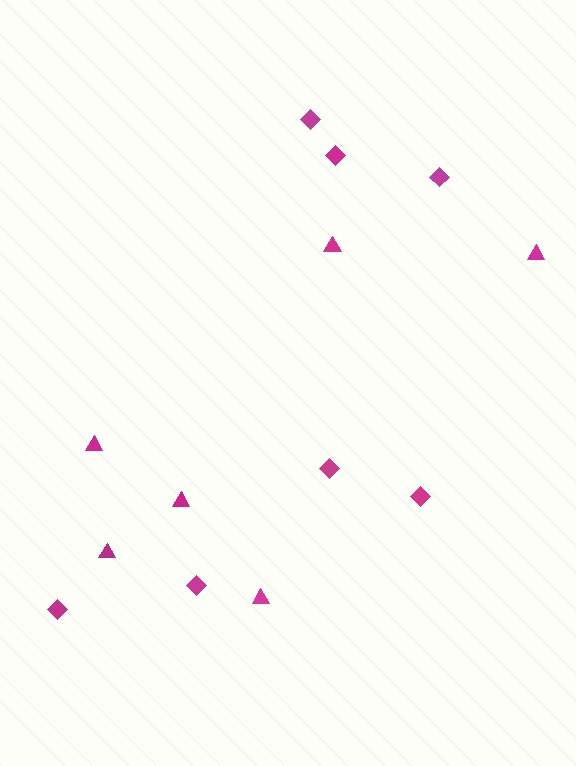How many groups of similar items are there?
There are 2 groups: one group of triangles (6) and one group of diamonds (7).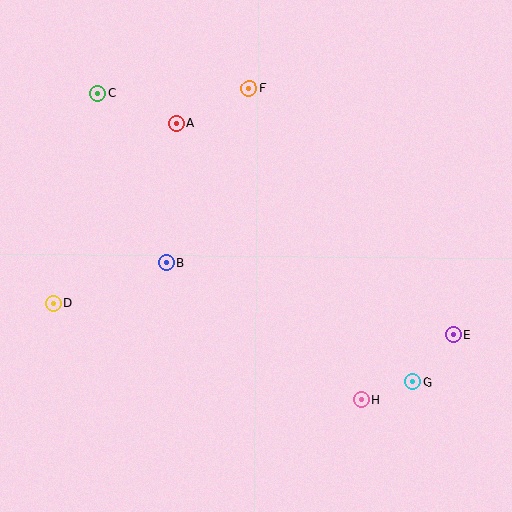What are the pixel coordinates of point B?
Point B is at (166, 263).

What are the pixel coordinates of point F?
Point F is at (249, 88).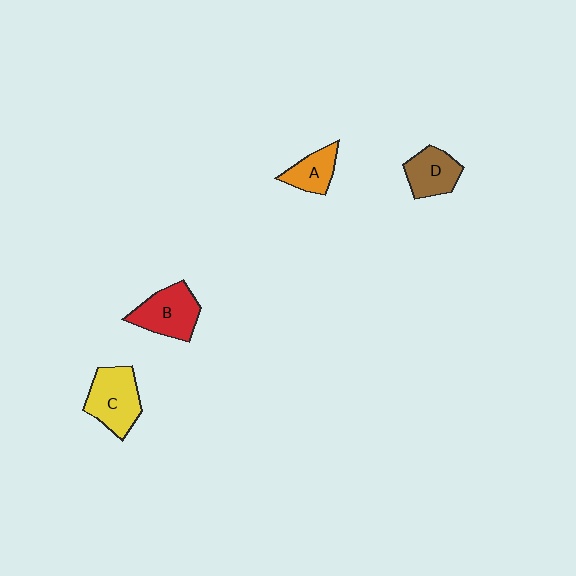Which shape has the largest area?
Shape C (yellow).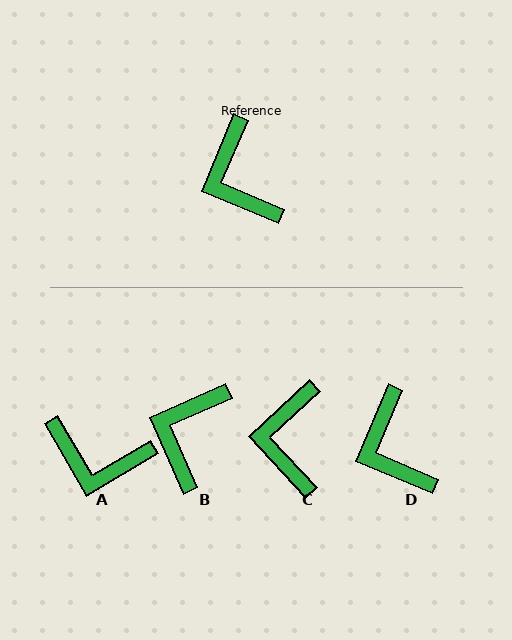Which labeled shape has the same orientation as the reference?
D.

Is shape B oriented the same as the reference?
No, it is off by about 43 degrees.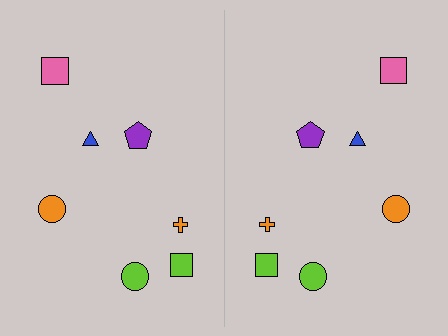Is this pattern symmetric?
Yes, this pattern has bilateral (reflection) symmetry.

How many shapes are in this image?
There are 14 shapes in this image.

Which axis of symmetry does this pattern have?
The pattern has a vertical axis of symmetry running through the center of the image.